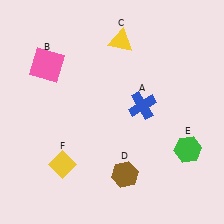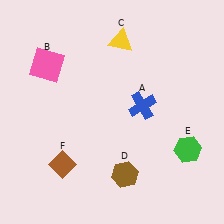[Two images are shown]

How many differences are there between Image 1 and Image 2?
There is 1 difference between the two images.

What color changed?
The diamond (F) changed from yellow in Image 1 to brown in Image 2.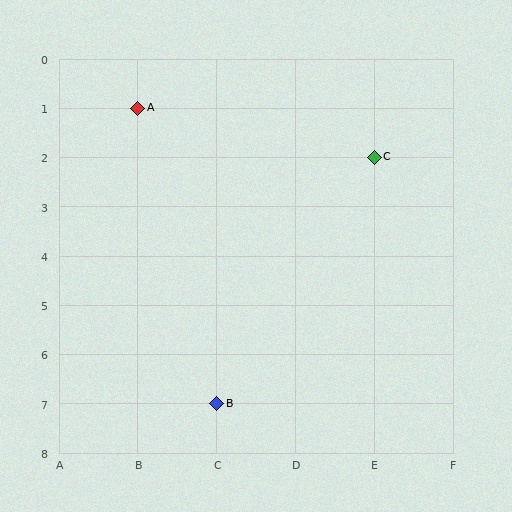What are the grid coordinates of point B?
Point B is at grid coordinates (C, 7).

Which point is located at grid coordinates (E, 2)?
Point C is at (E, 2).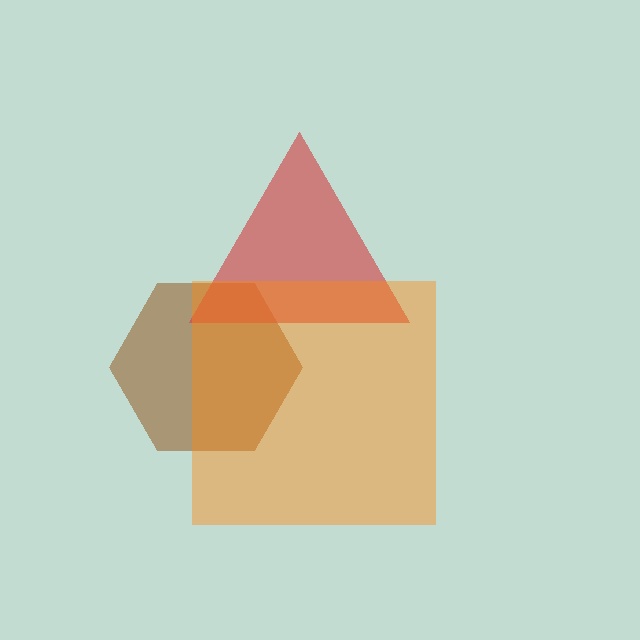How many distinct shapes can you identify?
There are 3 distinct shapes: a brown hexagon, a red triangle, an orange square.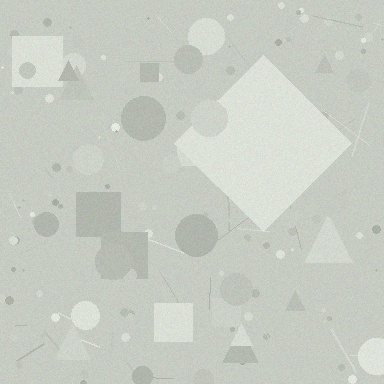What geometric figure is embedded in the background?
A diamond is embedded in the background.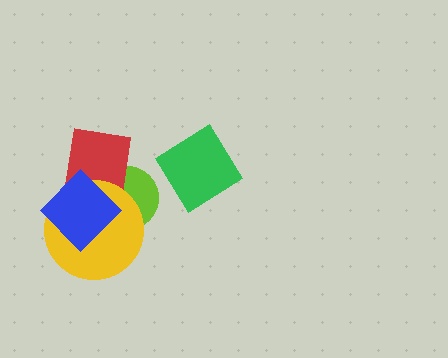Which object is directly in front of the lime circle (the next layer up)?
The red square is directly in front of the lime circle.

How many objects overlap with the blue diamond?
3 objects overlap with the blue diamond.